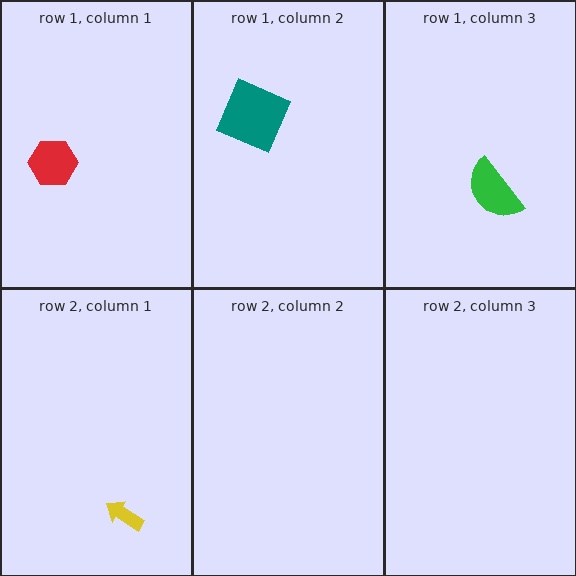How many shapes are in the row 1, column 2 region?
1.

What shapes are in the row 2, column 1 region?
The yellow arrow.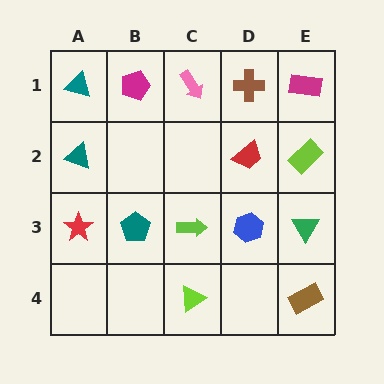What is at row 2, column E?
A lime rectangle.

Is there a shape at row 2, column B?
No, that cell is empty.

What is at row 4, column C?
A lime triangle.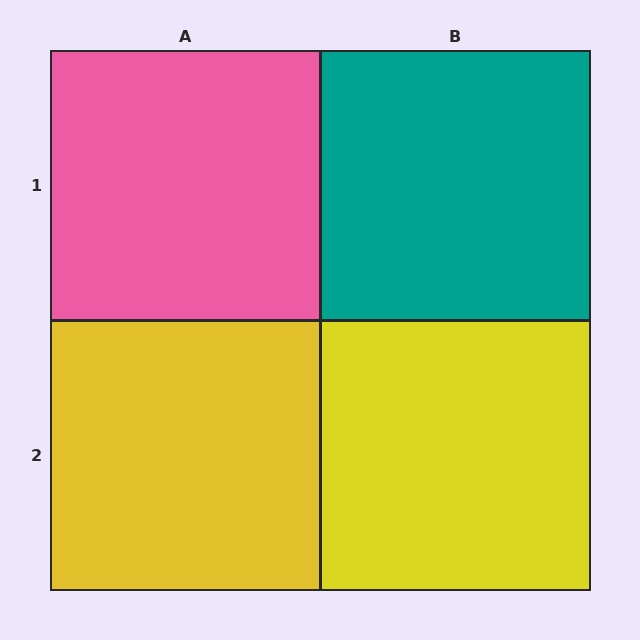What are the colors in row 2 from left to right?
Yellow, yellow.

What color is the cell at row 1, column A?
Pink.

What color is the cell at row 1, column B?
Teal.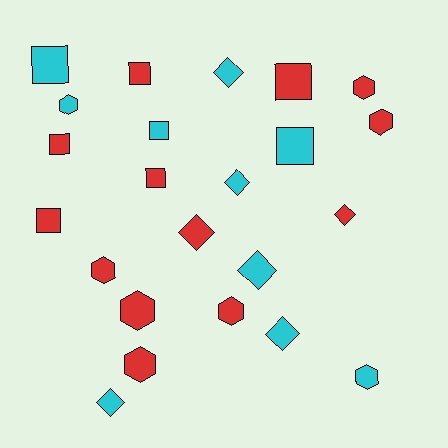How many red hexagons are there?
There are 6 red hexagons.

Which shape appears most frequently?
Hexagon, with 8 objects.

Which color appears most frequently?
Red, with 13 objects.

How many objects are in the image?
There are 23 objects.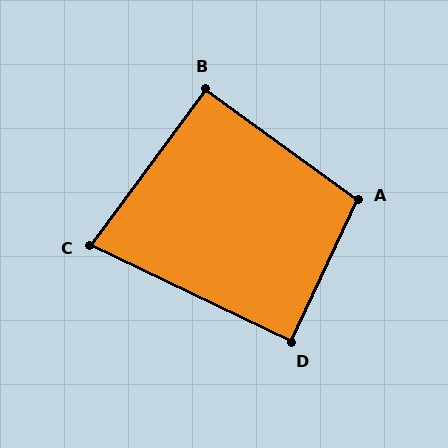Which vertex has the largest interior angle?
A, at approximately 101 degrees.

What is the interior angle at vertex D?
Approximately 89 degrees (approximately right).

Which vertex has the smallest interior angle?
C, at approximately 79 degrees.